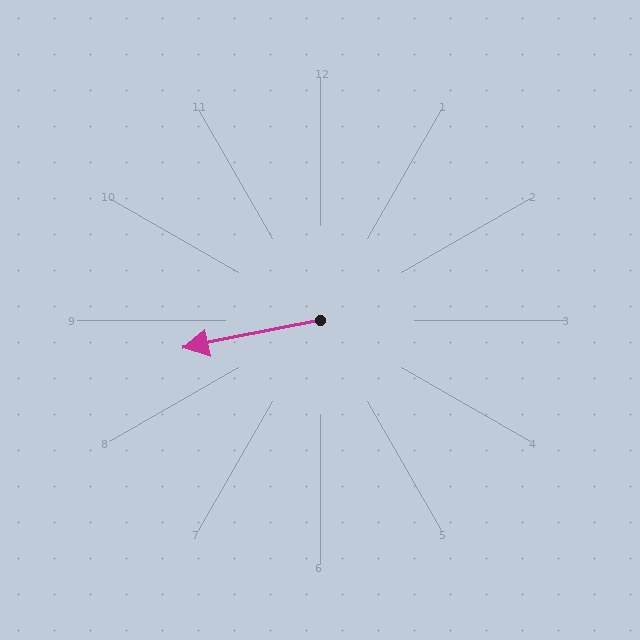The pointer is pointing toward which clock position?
Roughly 9 o'clock.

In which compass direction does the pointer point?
West.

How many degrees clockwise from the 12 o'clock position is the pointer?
Approximately 259 degrees.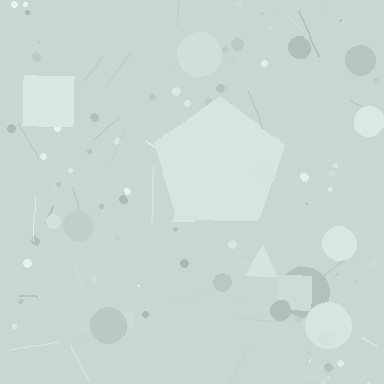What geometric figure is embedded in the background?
A pentagon is embedded in the background.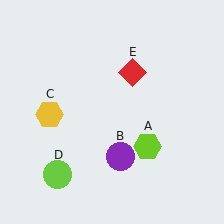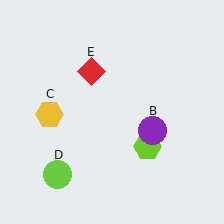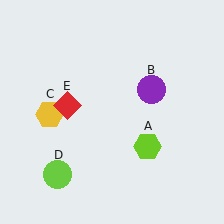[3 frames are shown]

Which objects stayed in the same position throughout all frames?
Lime hexagon (object A) and yellow hexagon (object C) and lime circle (object D) remained stationary.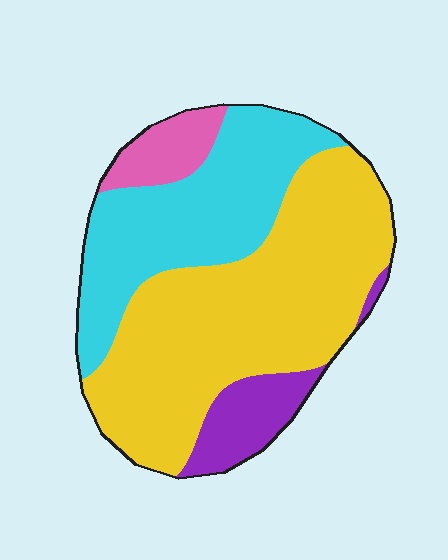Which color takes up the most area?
Yellow, at roughly 55%.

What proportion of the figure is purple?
Purple covers about 10% of the figure.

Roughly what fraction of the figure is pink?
Pink takes up less than a quarter of the figure.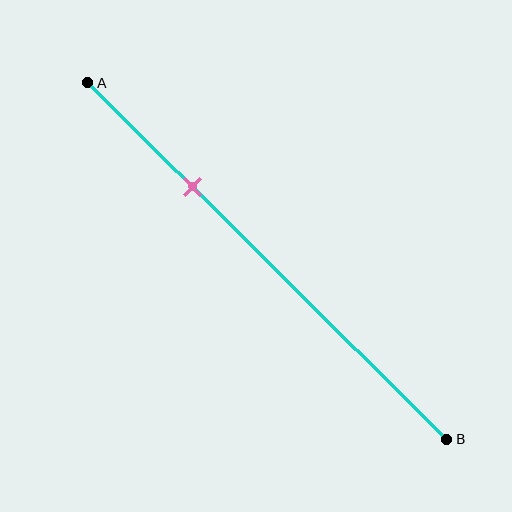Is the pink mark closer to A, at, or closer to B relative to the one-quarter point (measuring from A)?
The pink mark is closer to point B than the one-quarter point of segment AB.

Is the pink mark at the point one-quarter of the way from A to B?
No, the mark is at about 30% from A, not at the 25% one-quarter point.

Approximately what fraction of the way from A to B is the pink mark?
The pink mark is approximately 30% of the way from A to B.